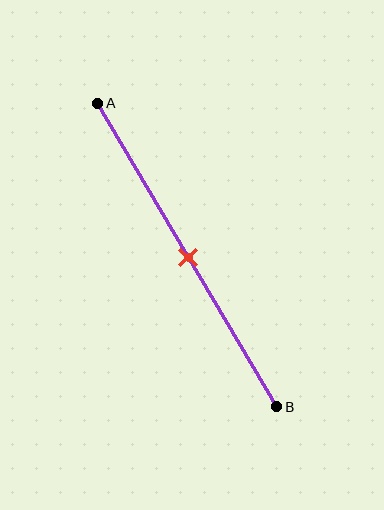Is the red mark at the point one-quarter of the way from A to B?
No, the mark is at about 50% from A, not at the 25% one-quarter point.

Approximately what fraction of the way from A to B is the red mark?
The red mark is approximately 50% of the way from A to B.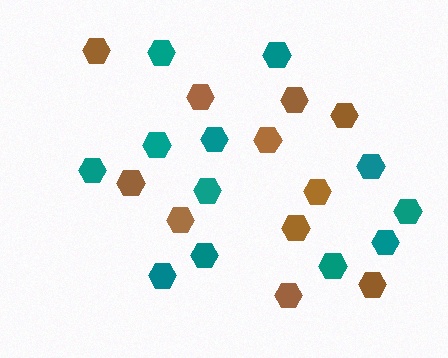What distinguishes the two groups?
There are 2 groups: one group of teal hexagons (12) and one group of brown hexagons (11).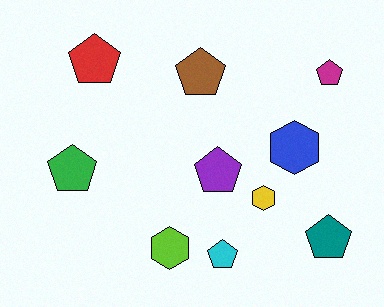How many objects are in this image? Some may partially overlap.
There are 10 objects.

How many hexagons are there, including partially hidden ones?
There are 3 hexagons.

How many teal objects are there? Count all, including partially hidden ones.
There is 1 teal object.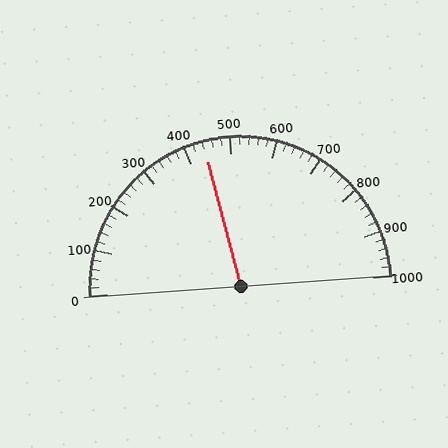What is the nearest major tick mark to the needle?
The nearest major tick mark is 400.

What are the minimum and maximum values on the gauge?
The gauge ranges from 0 to 1000.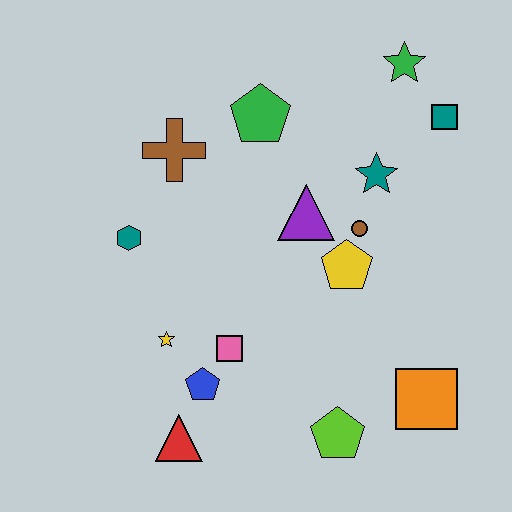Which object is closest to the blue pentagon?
The pink square is closest to the blue pentagon.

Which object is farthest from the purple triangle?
The red triangle is farthest from the purple triangle.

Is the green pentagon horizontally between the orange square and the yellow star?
Yes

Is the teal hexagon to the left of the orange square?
Yes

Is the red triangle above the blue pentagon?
No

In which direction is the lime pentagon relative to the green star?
The lime pentagon is below the green star.